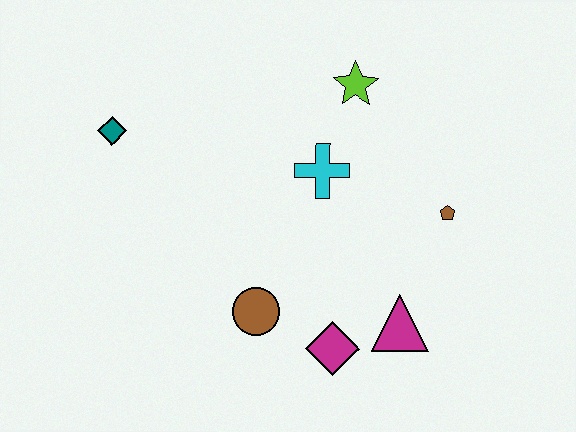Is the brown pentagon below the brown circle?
No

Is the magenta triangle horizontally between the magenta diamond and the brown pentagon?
Yes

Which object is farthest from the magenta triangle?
The teal diamond is farthest from the magenta triangle.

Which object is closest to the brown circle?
The magenta diamond is closest to the brown circle.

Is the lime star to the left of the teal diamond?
No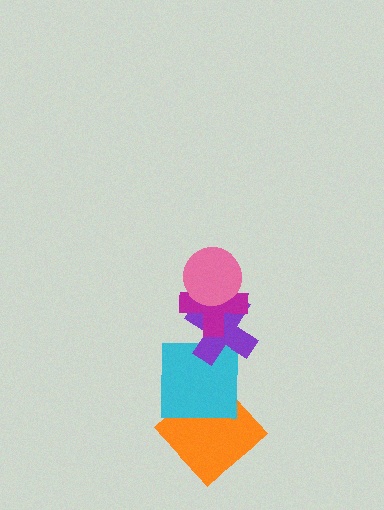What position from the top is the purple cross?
The purple cross is 3rd from the top.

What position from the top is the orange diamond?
The orange diamond is 5th from the top.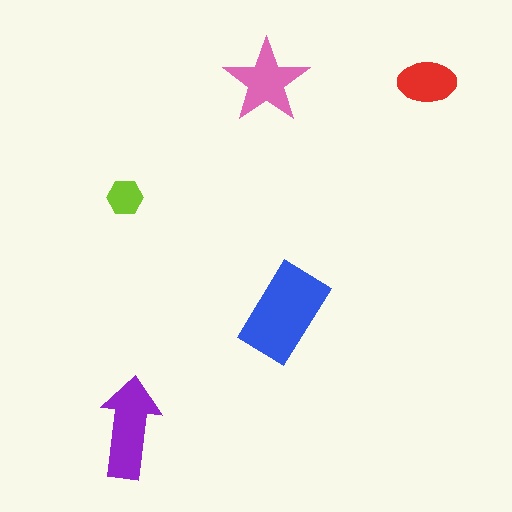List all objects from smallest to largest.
The lime hexagon, the red ellipse, the pink star, the purple arrow, the blue rectangle.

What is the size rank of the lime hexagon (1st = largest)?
5th.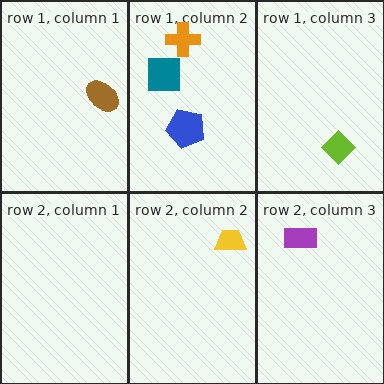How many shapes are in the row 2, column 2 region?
1.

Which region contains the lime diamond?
The row 1, column 3 region.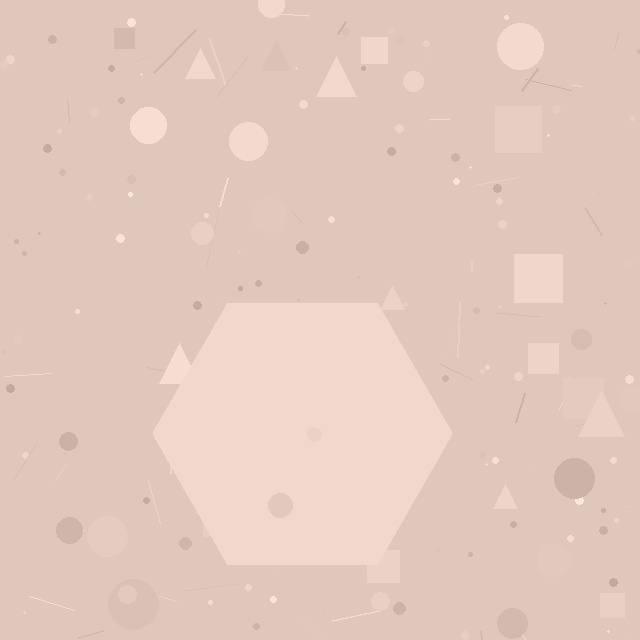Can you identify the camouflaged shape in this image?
The camouflaged shape is a hexagon.